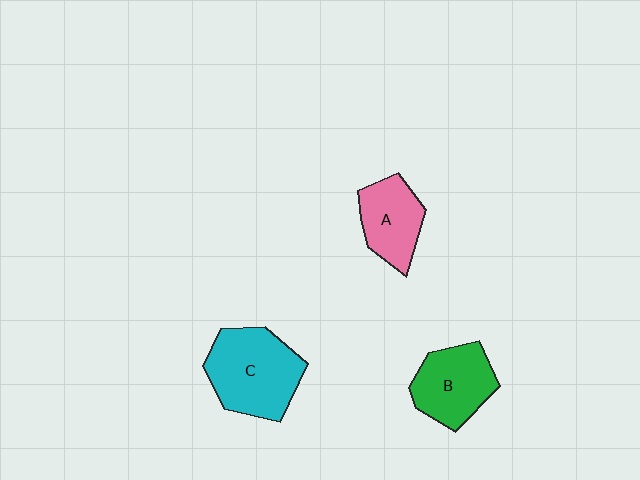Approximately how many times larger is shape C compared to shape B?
Approximately 1.3 times.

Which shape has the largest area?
Shape C (cyan).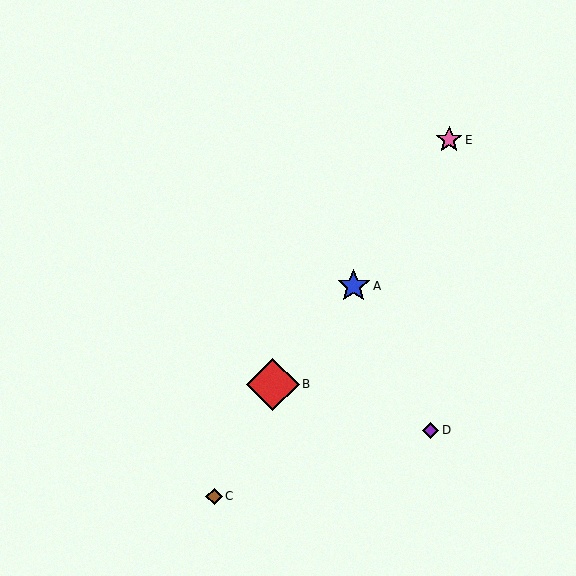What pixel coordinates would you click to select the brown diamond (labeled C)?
Click at (214, 496) to select the brown diamond C.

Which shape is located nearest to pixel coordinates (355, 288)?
The blue star (labeled A) at (354, 286) is nearest to that location.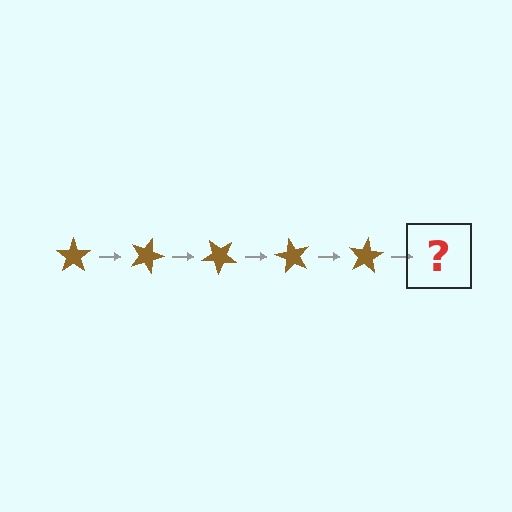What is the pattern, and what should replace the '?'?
The pattern is that the star rotates 20 degrees each step. The '?' should be a brown star rotated 100 degrees.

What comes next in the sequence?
The next element should be a brown star rotated 100 degrees.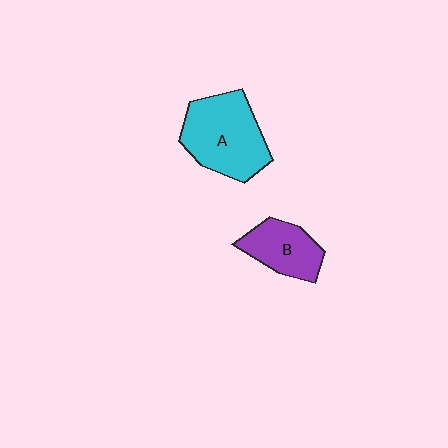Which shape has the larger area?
Shape A (cyan).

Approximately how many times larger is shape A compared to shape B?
Approximately 1.7 times.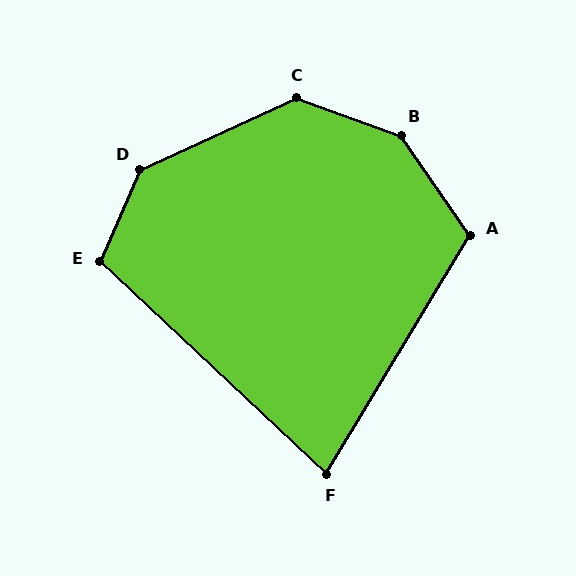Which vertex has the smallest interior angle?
F, at approximately 78 degrees.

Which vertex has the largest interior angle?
B, at approximately 144 degrees.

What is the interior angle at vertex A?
Approximately 114 degrees (obtuse).